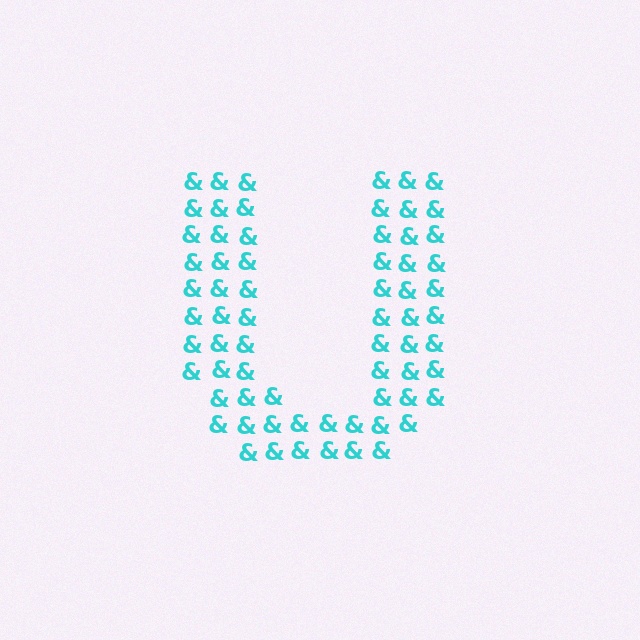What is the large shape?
The large shape is the letter U.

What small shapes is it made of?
It is made of small ampersands.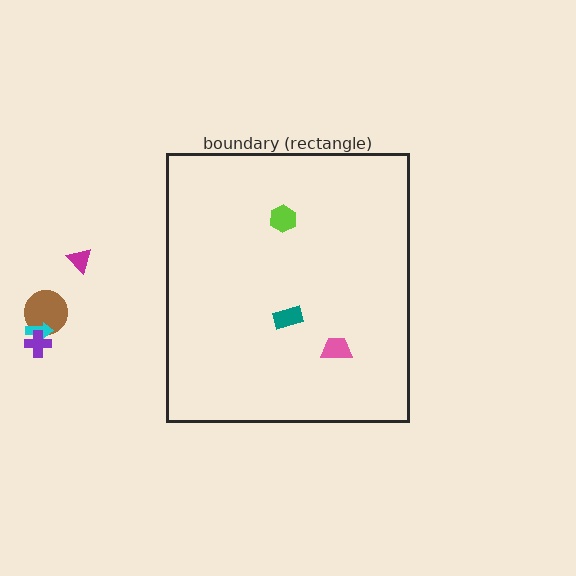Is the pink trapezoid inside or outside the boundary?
Inside.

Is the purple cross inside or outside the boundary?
Outside.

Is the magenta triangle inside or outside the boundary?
Outside.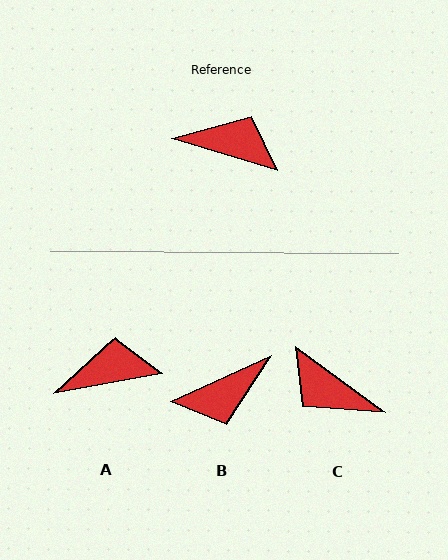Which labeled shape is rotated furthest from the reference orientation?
C, about 161 degrees away.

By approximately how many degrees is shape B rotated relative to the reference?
Approximately 139 degrees clockwise.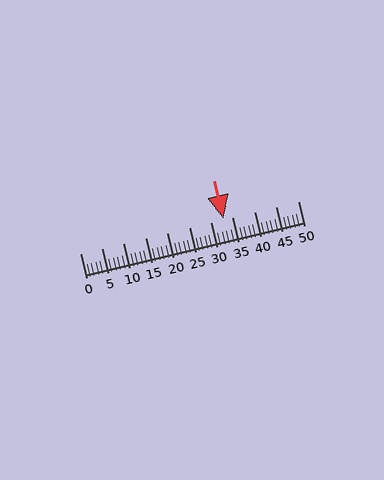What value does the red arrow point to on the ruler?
The red arrow points to approximately 33.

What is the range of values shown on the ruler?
The ruler shows values from 0 to 50.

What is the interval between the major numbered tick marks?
The major tick marks are spaced 5 units apart.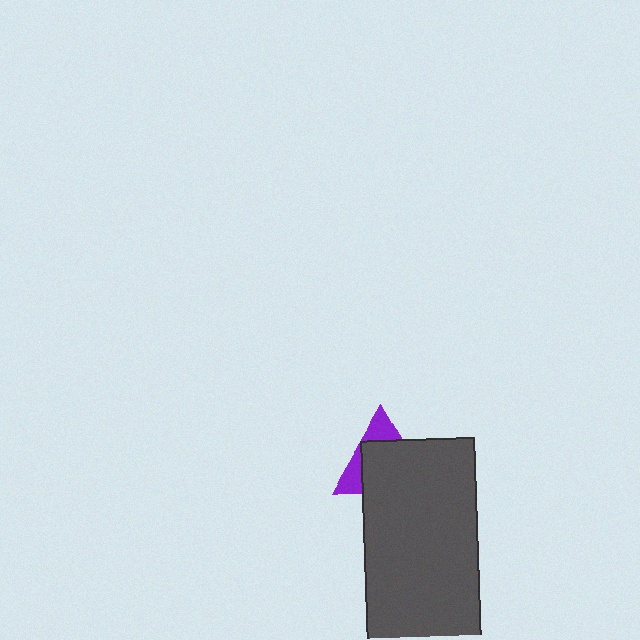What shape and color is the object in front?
The object in front is a dark gray rectangle.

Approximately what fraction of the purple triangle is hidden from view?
Roughly 67% of the purple triangle is hidden behind the dark gray rectangle.